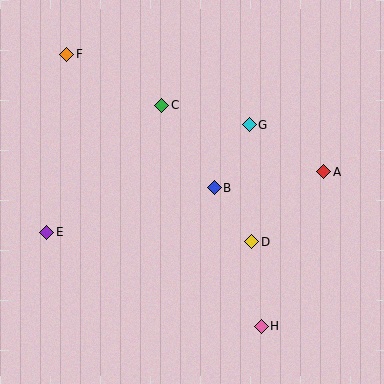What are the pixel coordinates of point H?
Point H is at (261, 326).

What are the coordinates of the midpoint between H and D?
The midpoint between H and D is at (256, 284).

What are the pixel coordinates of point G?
Point G is at (249, 125).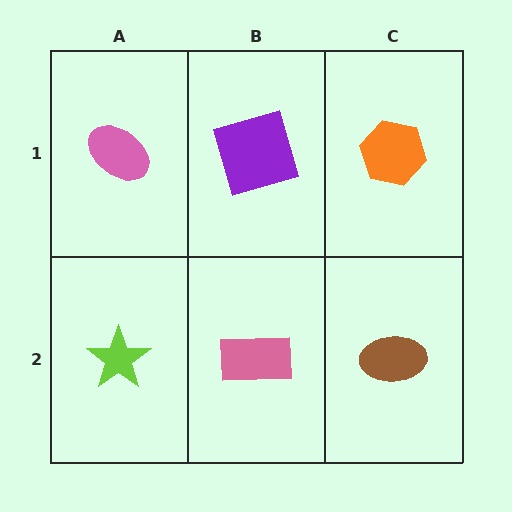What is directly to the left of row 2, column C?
A pink rectangle.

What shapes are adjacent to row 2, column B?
A purple square (row 1, column B), a lime star (row 2, column A), a brown ellipse (row 2, column C).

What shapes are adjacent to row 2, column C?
An orange hexagon (row 1, column C), a pink rectangle (row 2, column B).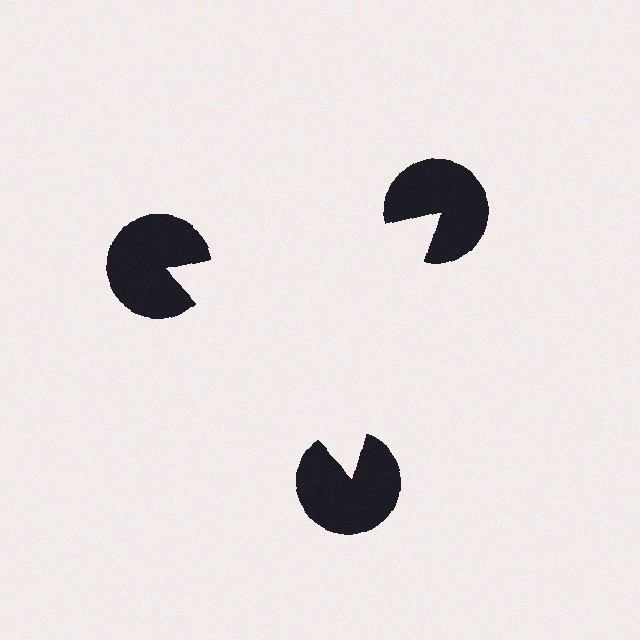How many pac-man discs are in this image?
There are 3 — one at each vertex of the illusory triangle.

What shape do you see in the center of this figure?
An illusory triangle — its edges are inferred from the aligned wedge cuts in the pac-man discs, not physically drawn.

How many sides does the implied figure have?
3 sides.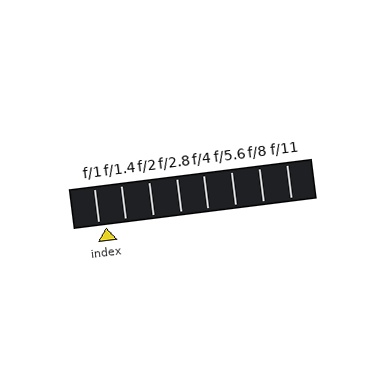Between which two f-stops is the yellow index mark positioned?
The index mark is between f/1 and f/1.4.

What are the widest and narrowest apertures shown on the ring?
The widest aperture shown is f/1 and the narrowest is f/11.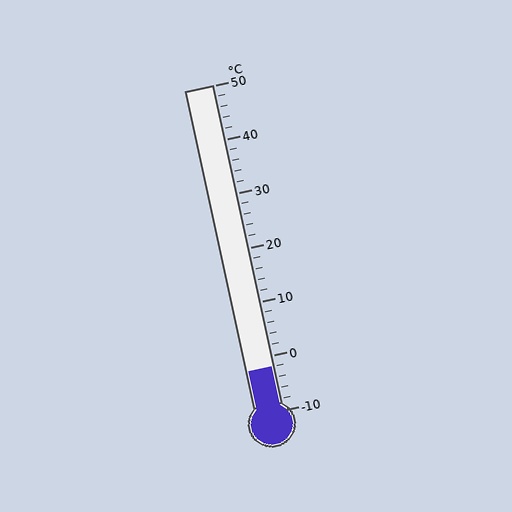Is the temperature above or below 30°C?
The temperature is below 30°C.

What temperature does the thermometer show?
The thermometer shows approximately -2°C.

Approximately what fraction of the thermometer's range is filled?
The thermometer is filled to approximately 15% of its range.